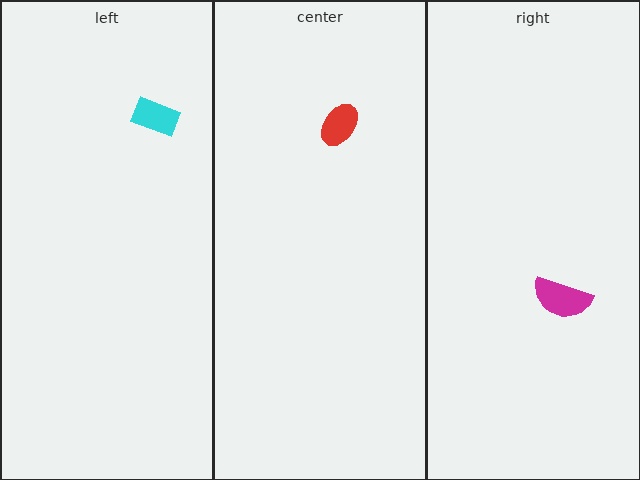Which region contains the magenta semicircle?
The right region.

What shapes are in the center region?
The red ellipse.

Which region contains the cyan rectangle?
The left region.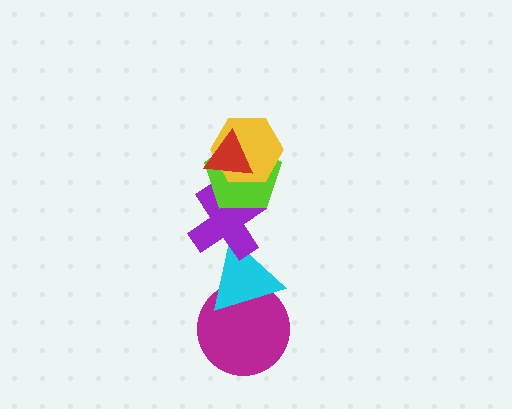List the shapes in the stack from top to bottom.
From top to bottom: the red triangle, the yellow hexagon, the lime pentagon, the purple cross, the cyan triangle, the magenta circle.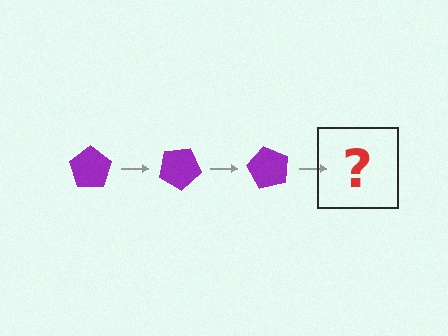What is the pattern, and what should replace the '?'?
The pattern is that the pentagon rotates 30 degrees each step. The '?' should be a purple pentagon rotated 90 degrees.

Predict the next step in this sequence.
The next step is a purple pentagon rotated 90 degrees.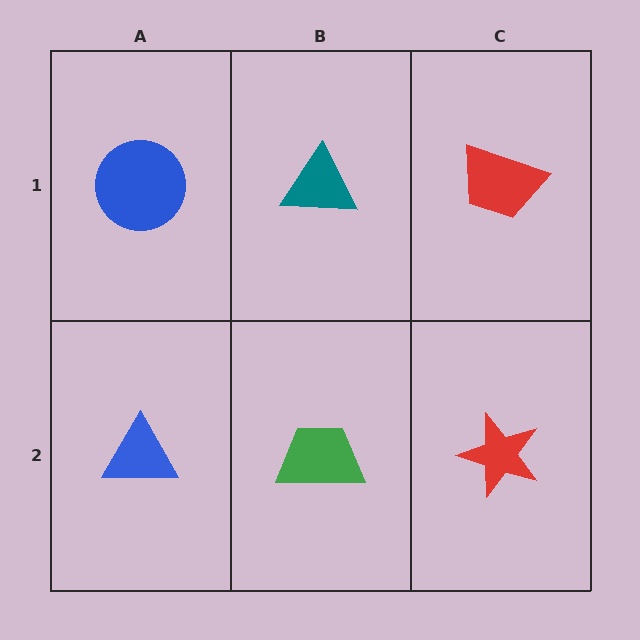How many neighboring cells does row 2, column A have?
2.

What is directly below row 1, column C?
A red star.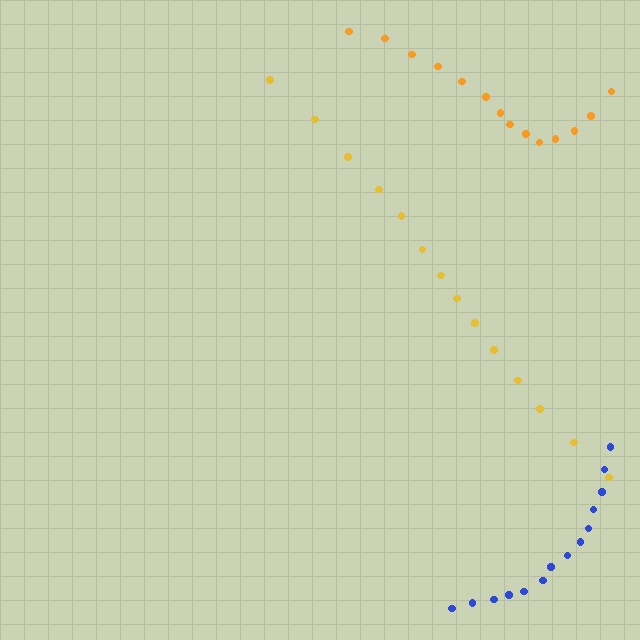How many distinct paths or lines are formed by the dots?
There are 3 distinct paths.